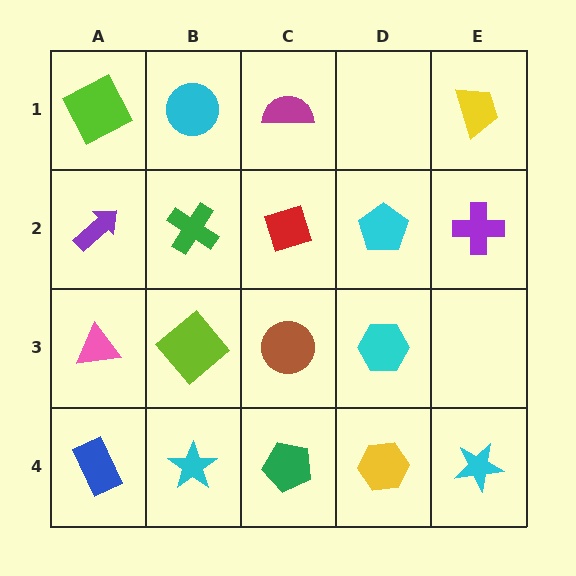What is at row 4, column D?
A yellow hexagon.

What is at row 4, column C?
A green pentagon.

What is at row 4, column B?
A cyan star.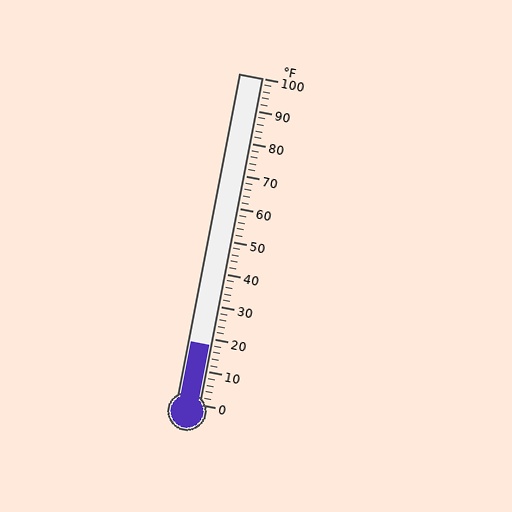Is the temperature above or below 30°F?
The temperature is below 30°F.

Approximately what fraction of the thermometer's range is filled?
The thermometer is filled to approximately 20% of its range.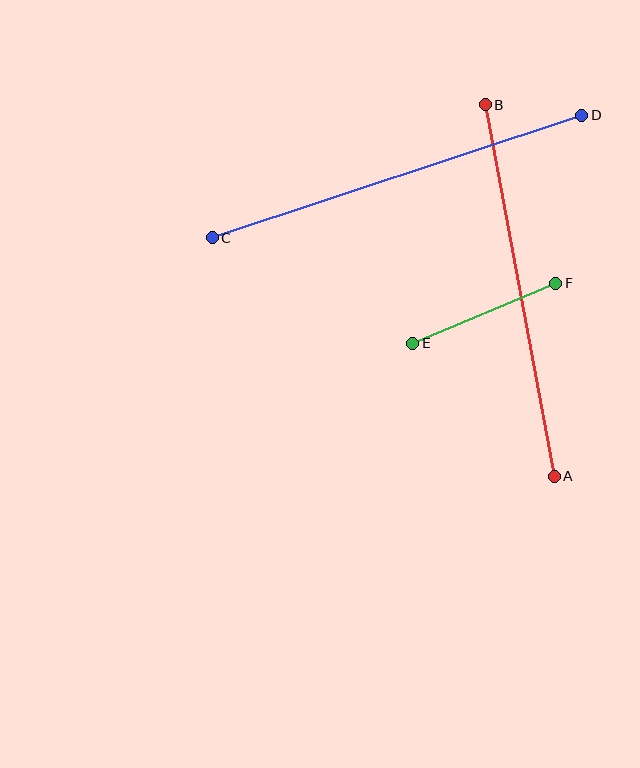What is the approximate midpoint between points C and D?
The midpoint is at approximately (397, 176) pixels.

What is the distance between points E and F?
The distance is approximately 155 pixels.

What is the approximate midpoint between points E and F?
The midpoint is at approximately (484, 313) pixels.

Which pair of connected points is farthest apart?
Points C and D are farthest apart.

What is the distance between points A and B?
The distance is approximately 378 pixels.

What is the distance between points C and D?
The distance is approximately 389 pixels.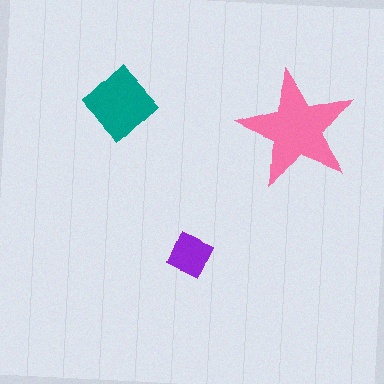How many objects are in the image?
There are 3 objects in the image.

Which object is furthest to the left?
The teal diamond is leftmost.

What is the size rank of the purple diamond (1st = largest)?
3rd.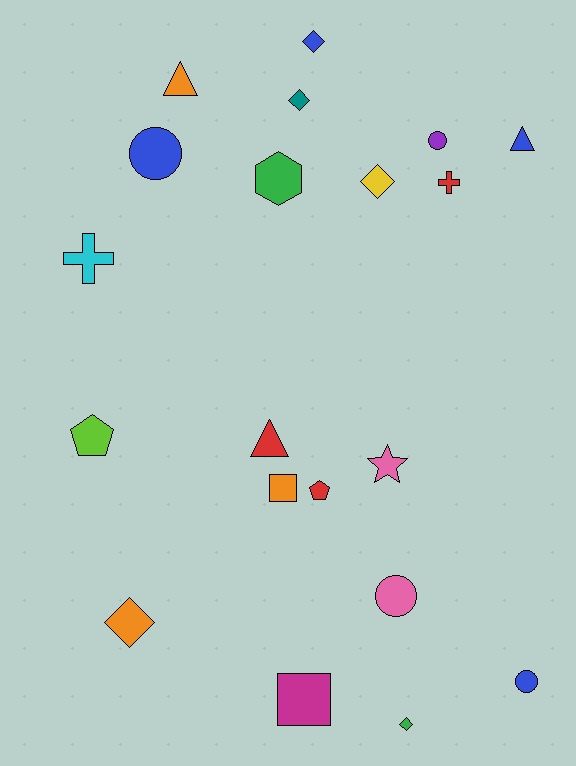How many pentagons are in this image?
There are 2 pentagons.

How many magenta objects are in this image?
There is 1 magenta object.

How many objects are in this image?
There are 20 objects.